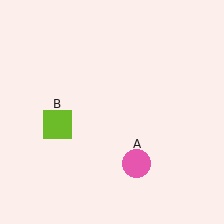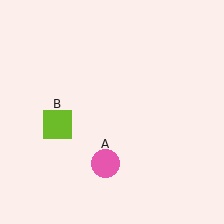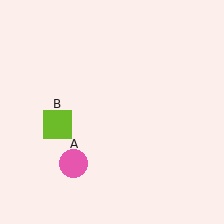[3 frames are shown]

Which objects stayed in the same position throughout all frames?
Lime square (object B) remained stationary.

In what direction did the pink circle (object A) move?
The pink circle (object A) moved left.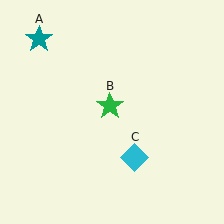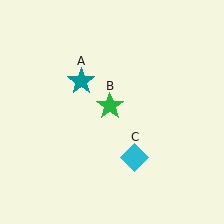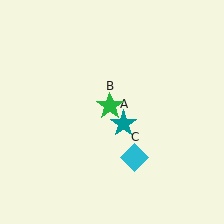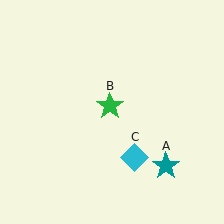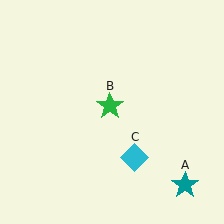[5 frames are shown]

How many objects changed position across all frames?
1 object changed position: teal star (object A).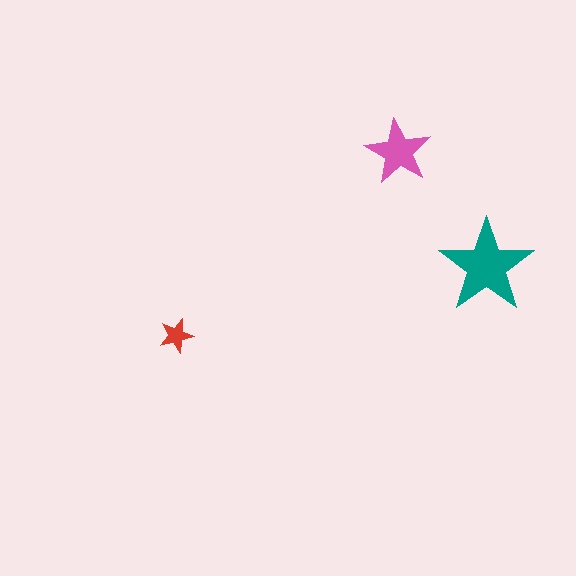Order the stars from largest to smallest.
the teal one, the pink one, the red one.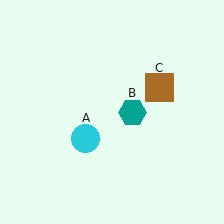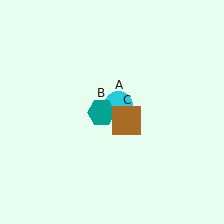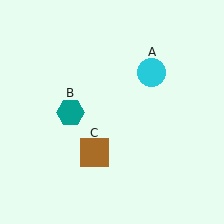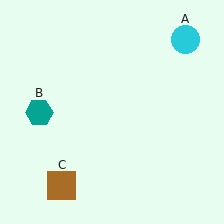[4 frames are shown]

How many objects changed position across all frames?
3 objects changed position: cyan circle (object A), teal hexagon (object B), brown square (object C).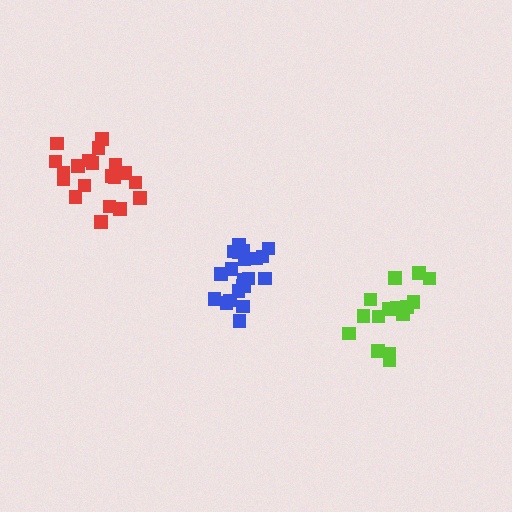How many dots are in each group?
Group 1: 20 dots, Group 2: 15 dots, Group 3: 21 dots (56 total).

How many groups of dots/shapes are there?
There are 3 groups.